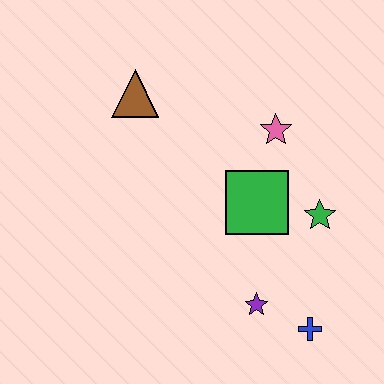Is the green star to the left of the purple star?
No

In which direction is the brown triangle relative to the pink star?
The brown triangle is to the left of the pink star.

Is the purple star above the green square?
No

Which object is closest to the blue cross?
The purple star is closest to the blue cross.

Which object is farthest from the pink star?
The blue cross is farthest from the pink star.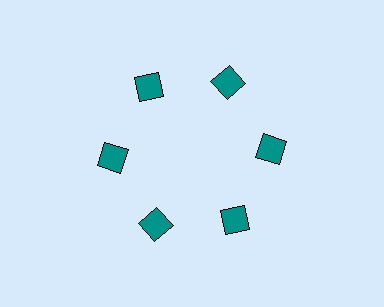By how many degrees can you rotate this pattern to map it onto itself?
The pattern maps onto itself every 60 degrees of rotation.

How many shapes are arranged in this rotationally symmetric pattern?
There are 6 shapes, arranged in 6 groups of 1.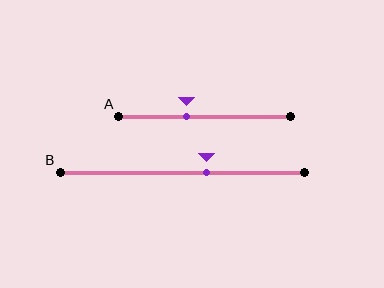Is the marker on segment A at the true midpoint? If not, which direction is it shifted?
No, the marker on segment A is shifted to the left by about 10% of the segment length.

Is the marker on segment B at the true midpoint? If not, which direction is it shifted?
No, the marker on segment B is shifted to the right by about 10% of the segment length.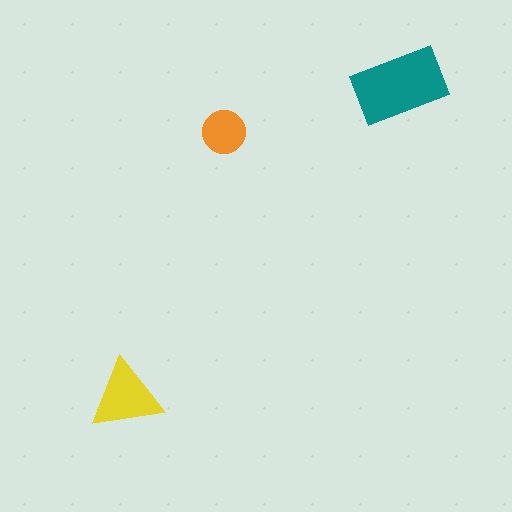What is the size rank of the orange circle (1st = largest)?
3rd.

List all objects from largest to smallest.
The teal rectangle, the yellow triangle, the orange circle.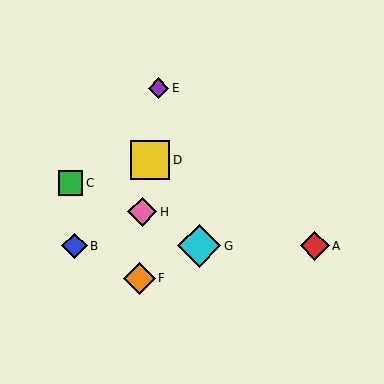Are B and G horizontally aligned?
Yes, both are at y≈246.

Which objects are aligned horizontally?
Objects A, B, G are aligned horizontally.